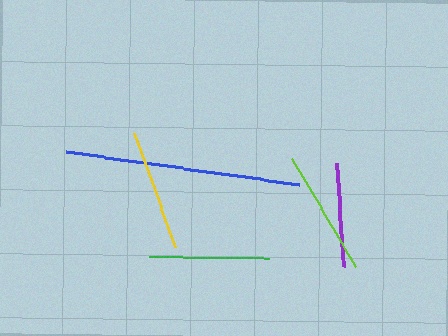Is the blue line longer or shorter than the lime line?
The blue line is longer than the lime line.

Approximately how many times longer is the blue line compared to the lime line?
The blue line is approximately 1.9 times the length of the lime line.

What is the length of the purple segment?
The purple segment is approximately 103 pixels long.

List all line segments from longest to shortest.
From longest to shortest: blue, lime, yellow, green, purple.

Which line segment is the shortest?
The purple line is the shortest at approximately 103 pixels.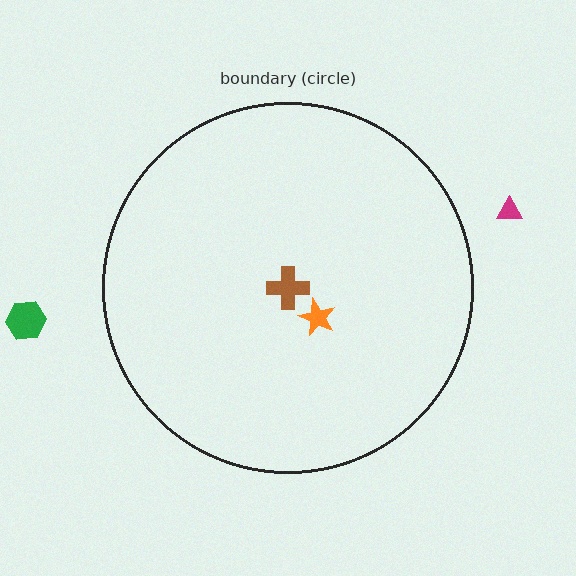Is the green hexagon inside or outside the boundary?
Outside.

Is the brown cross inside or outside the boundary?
Inside.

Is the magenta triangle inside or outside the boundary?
Outside.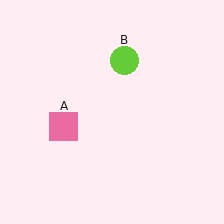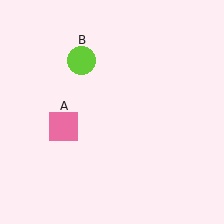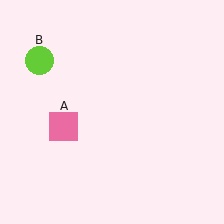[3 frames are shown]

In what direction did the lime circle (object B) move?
The lime circle (object B) moved left.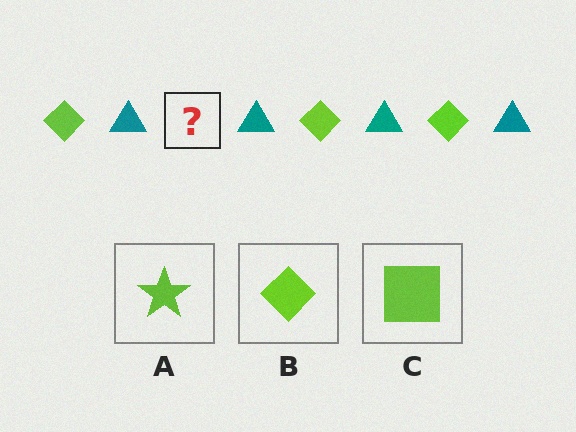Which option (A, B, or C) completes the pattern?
B.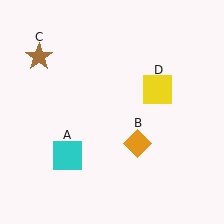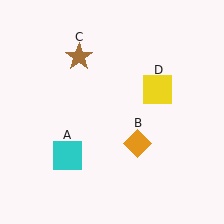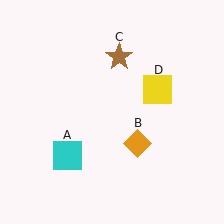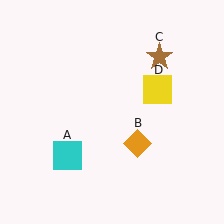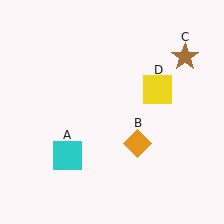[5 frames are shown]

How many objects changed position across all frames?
1 object changed position: brown star (object C).